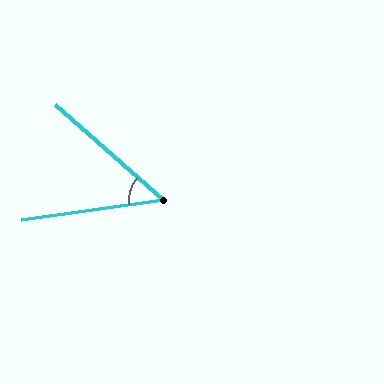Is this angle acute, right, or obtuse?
It is acute.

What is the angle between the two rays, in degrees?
Approximately 49 degrees.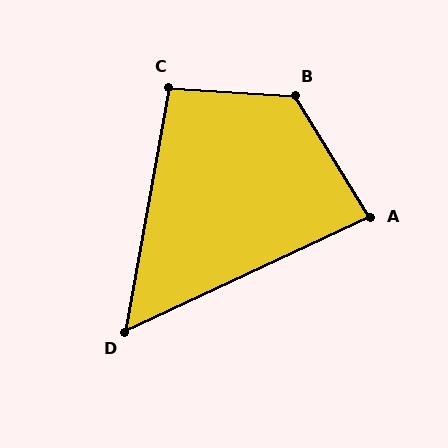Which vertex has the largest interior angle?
B, at approximately 125 degrees.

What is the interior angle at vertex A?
Approximately 83 degrees (acute).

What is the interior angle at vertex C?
Approximately 97 degrees (obtuse).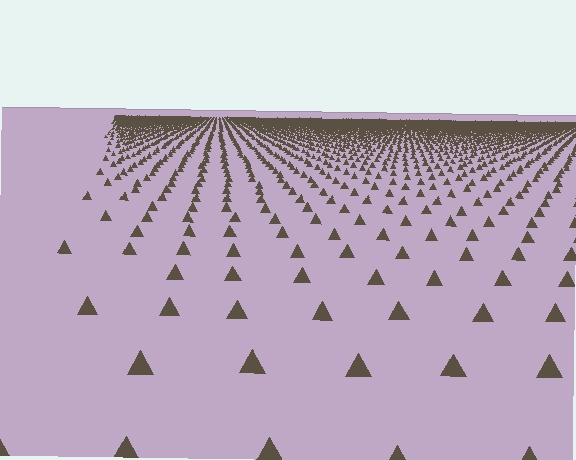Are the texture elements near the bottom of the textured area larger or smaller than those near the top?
Larger. Near the bottom, elements are closer to the viewer and appear at a bigger on-screen size.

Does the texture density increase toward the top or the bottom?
Density increases toward the top.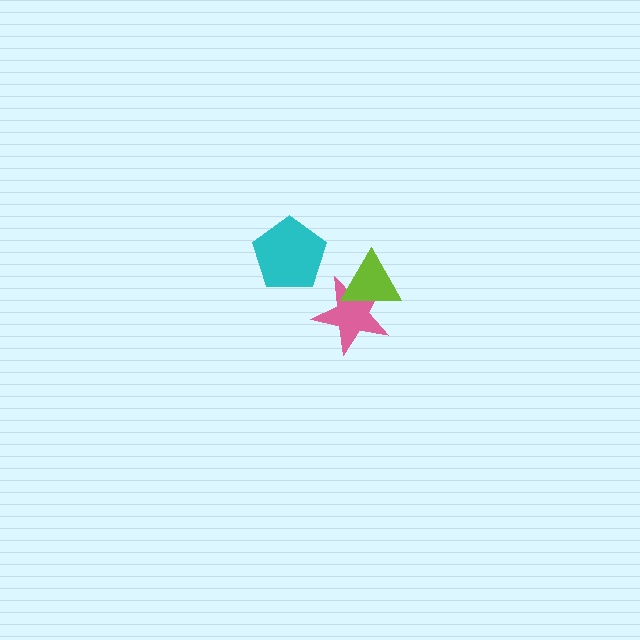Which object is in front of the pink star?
The lime triangle is in front of the pink star.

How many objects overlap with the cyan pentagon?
0 objects overlap with the cyan pentagon.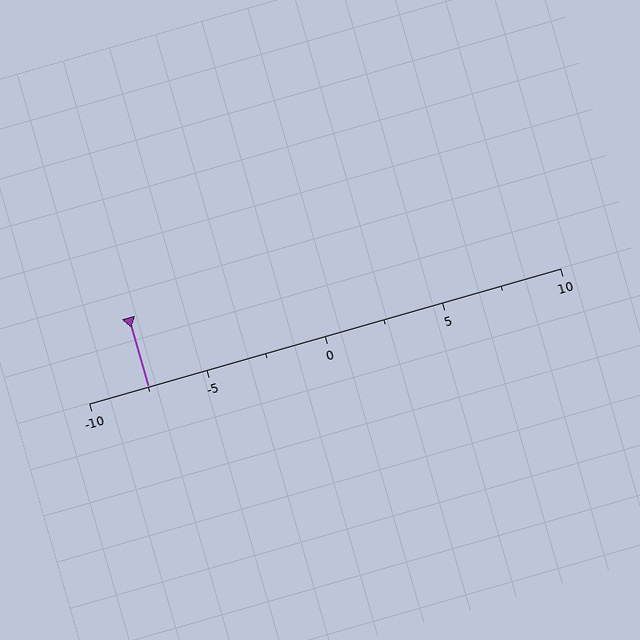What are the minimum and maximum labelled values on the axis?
The axis runs from -10 to 10.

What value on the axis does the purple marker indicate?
The marker indicates approximately -7.5.